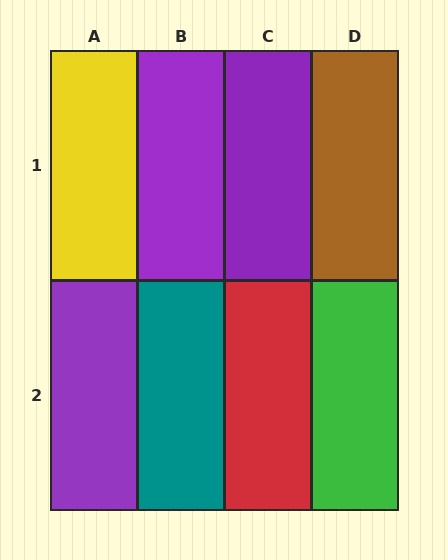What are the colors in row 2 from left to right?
Purple, teal, red, green.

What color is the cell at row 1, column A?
Yellow.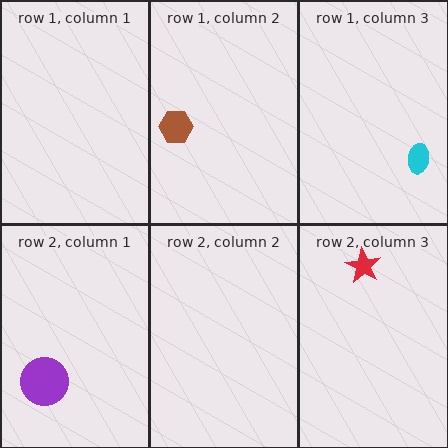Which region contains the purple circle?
The row 2, column 1 region.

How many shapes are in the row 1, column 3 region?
1.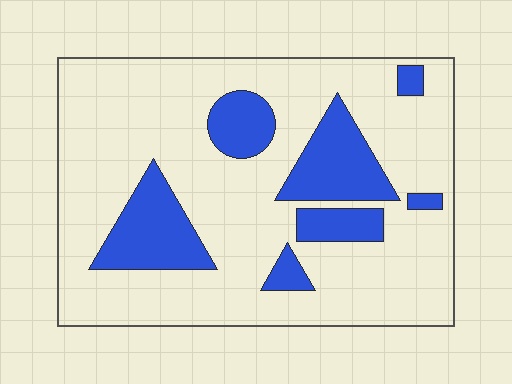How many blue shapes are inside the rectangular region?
7.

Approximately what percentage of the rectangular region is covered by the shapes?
Approximately 20%.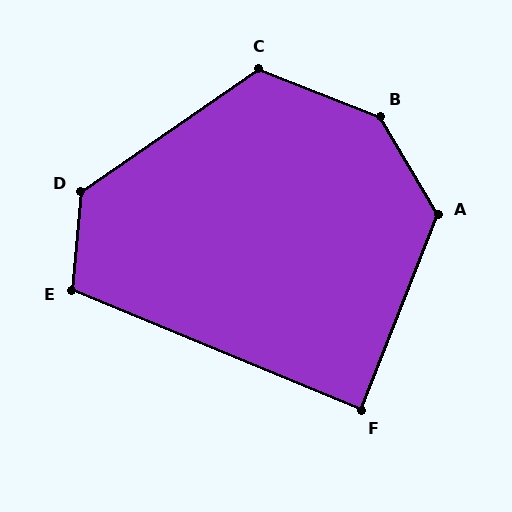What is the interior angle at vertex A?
Approximately 128 degrees (obtuse).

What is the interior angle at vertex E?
Approximately 108 degrees (obtuse).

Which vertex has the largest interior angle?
B, at approximately 142 degrees.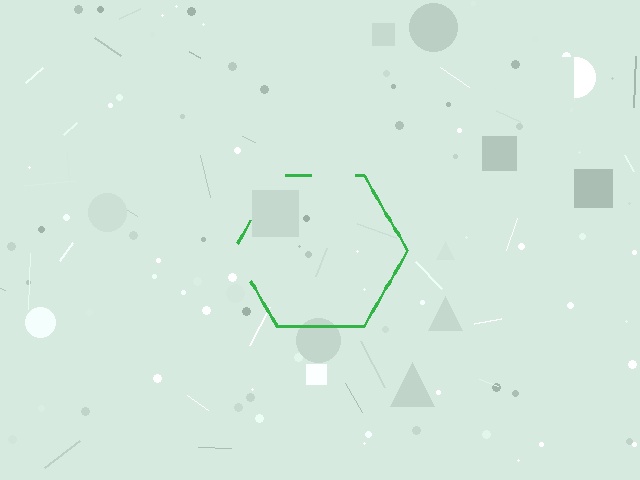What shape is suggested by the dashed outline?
The dashed outline suggests a hexagon.